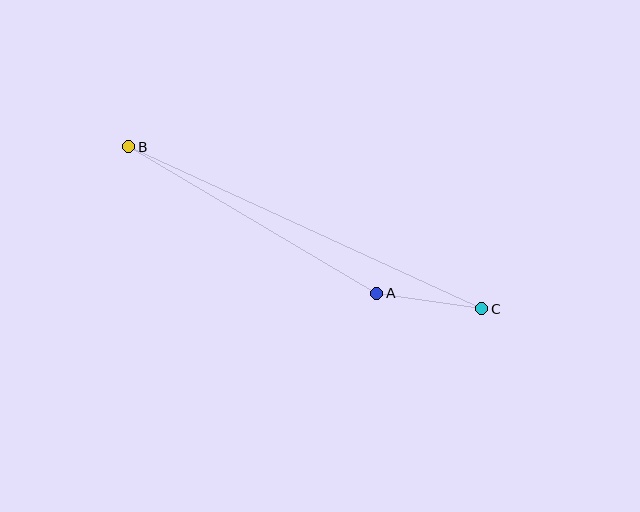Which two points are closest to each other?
Points A and C are closest to each other.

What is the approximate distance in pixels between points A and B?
The distance between A and B is approximately 288 pixels.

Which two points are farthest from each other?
Points B and C are farthest from each other.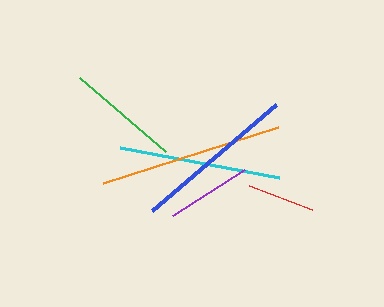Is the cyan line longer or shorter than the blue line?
The blue line is longer than the cyan line.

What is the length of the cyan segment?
The cyan segment is approximately 162 pixels long.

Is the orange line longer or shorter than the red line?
The orange line is longer than the red line.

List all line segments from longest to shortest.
From longest to shortest: orange, blue, cyan, green, purple, red.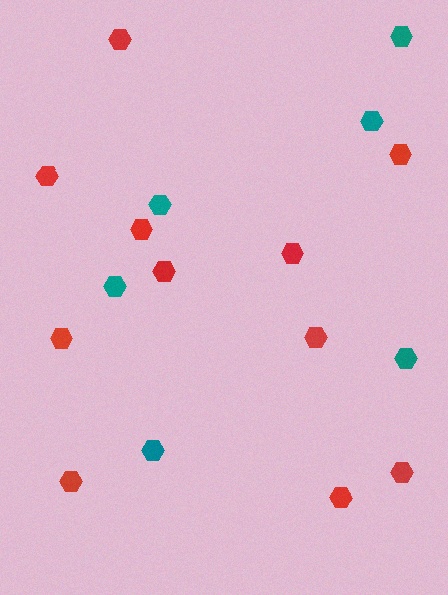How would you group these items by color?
There are 2 groups: one group of red hexagons (11) and one group of teal hexagons (6).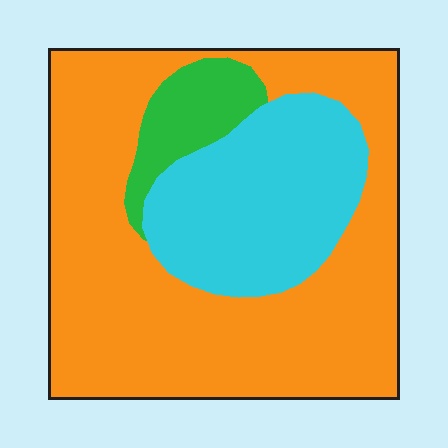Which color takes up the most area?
Orange, at roughly 65%.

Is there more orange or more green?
Orange.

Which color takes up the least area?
Green, at roughly 10%.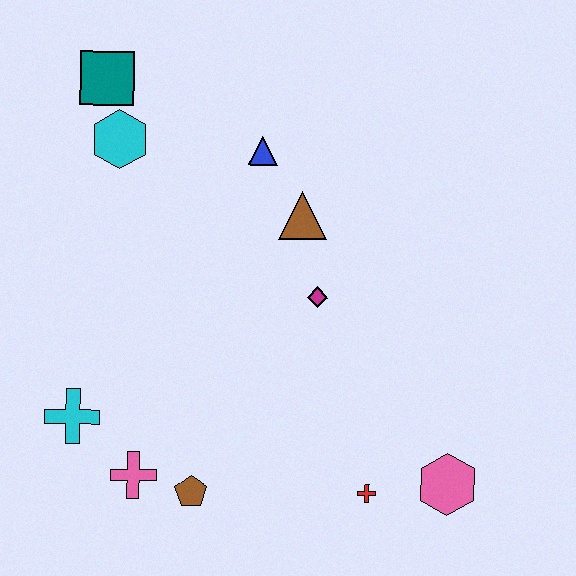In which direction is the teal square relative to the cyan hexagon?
The teal square is above the cyan hexagon.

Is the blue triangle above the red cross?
Yes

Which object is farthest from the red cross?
The teal square is farthest from the red cross.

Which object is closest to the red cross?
The pink hexagon is closest to the red cross.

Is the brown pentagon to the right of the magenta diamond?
No